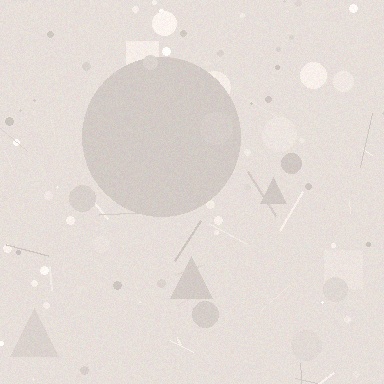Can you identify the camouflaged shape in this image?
The camouflaged shape is a circle.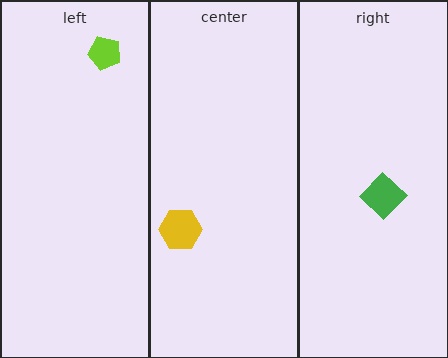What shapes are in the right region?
The green diamond.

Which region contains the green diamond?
The right region.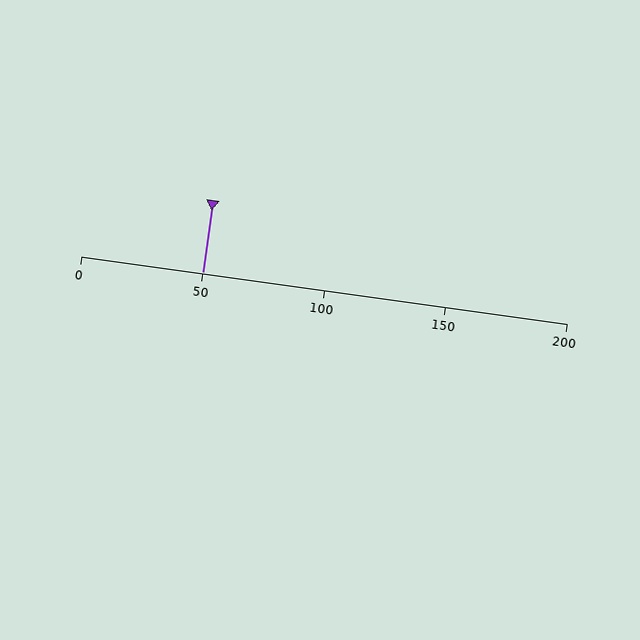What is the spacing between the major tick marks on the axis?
The major ticks are spaced 50 apart.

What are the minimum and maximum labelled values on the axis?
The axis runs from 0 to 200.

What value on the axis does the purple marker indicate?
The marker indicates approximately 50.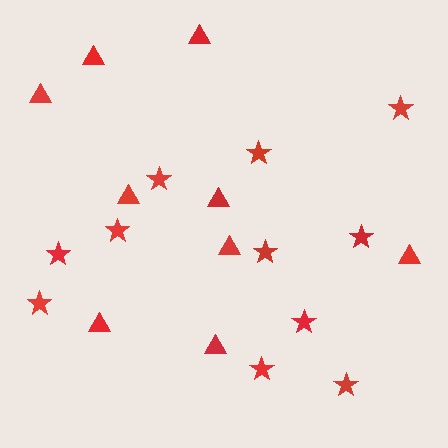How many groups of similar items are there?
There are 2 groups: one group of stars (11) and one group of triangles (9).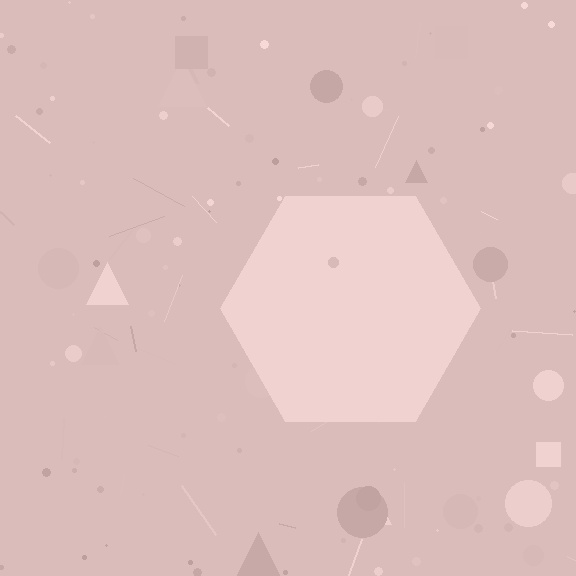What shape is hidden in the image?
A hexagon is hidden in the image.